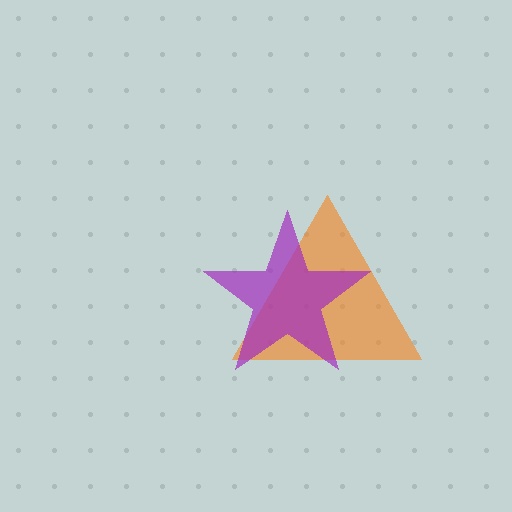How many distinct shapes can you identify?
There are 2 distinct shapes: an orange triangle, a purple star.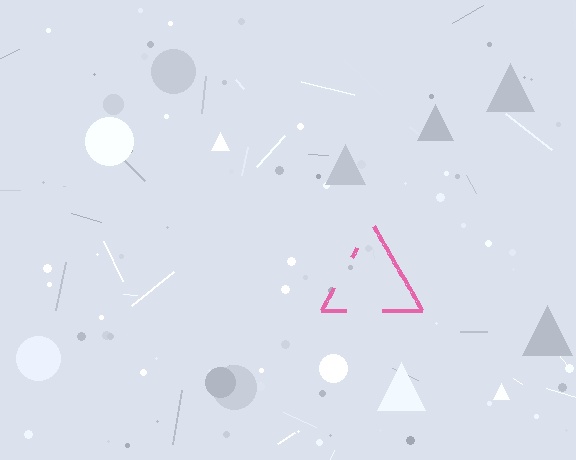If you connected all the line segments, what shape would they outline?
They would outline a triangle.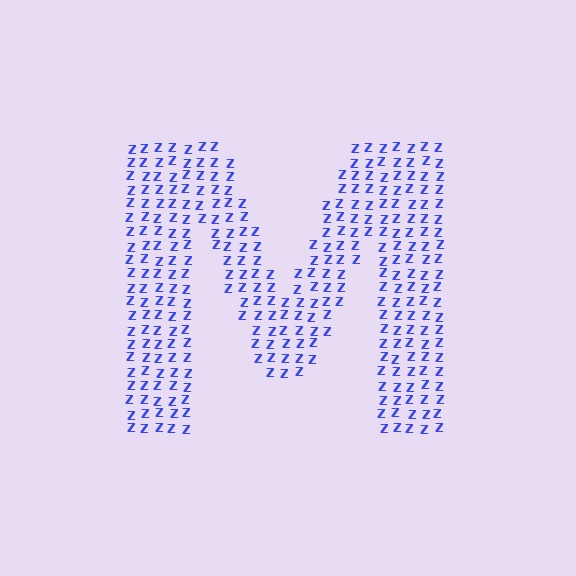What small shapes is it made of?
It is made of small letter Z's.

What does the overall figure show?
The overall figure shows the letter M.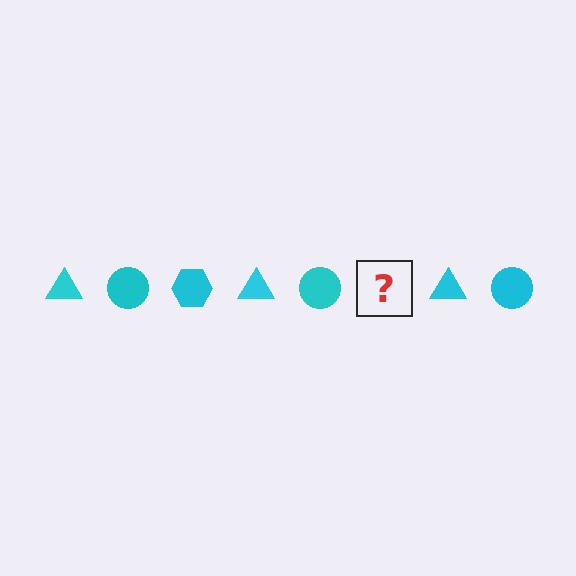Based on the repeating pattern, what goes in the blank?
The blank should be a cyan hexagon.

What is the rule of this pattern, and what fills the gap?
The rule is that the pattern cycles through triangle, circle, hexagon shapes in cyan. The gap should be filled with a cyan hexagon.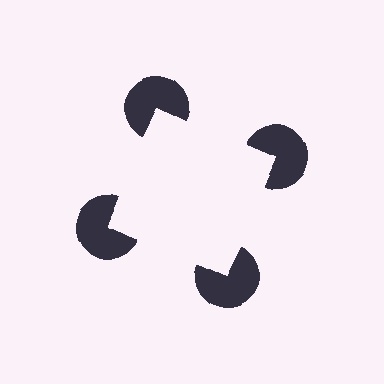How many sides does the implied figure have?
4 sides.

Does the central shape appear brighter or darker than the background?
It typically appears slightly brighter than the background, even though no actual brightness change is drawn.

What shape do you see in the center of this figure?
An illusory square — its edges are inferred from the aligned wedge cuts in the pac-man discs, not physically drawn.